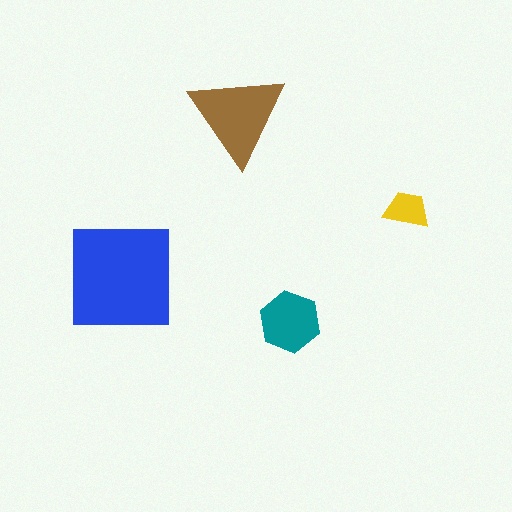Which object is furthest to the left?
The blue square is leftmost.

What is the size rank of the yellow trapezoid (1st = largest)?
4th.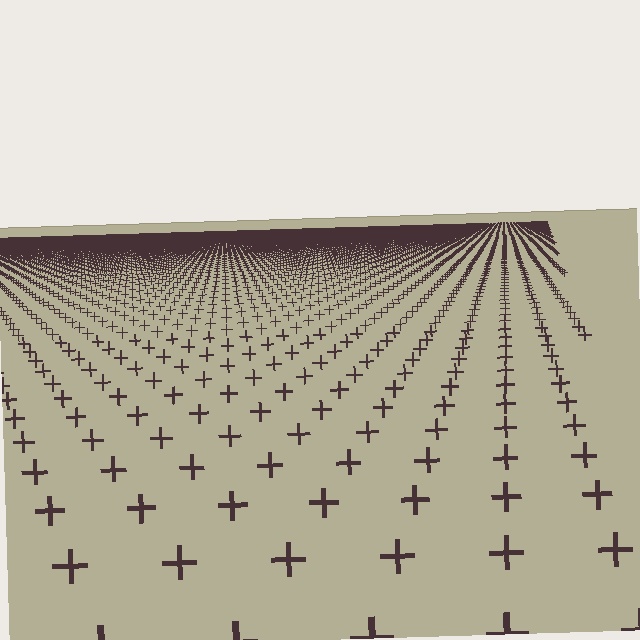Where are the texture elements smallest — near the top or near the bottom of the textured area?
Near the top.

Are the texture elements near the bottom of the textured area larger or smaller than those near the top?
Larger. Near the bottom, elements are closer to the viewer and appear at a bigger on-screen size.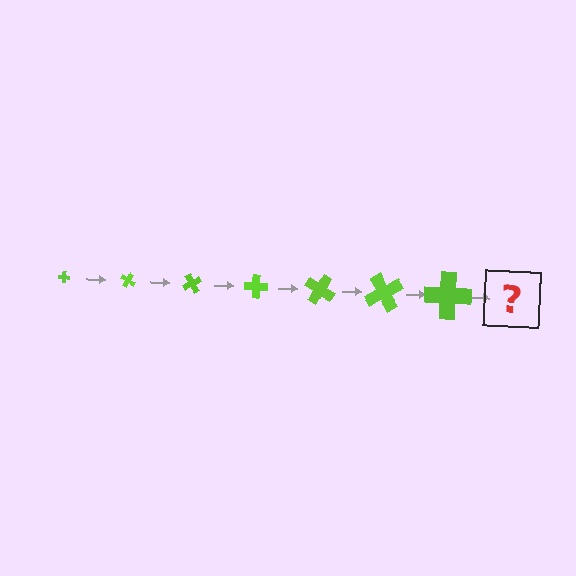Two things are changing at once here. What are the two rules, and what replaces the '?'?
The two rules are that the cross grows larger each step and it rotates 30 degrees each step. The '?' should be a cross, larger than the previous one and rotated 210 degrees from the start.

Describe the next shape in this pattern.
It should be a cross, larger than the previous one and rotated 210 degrees from the start.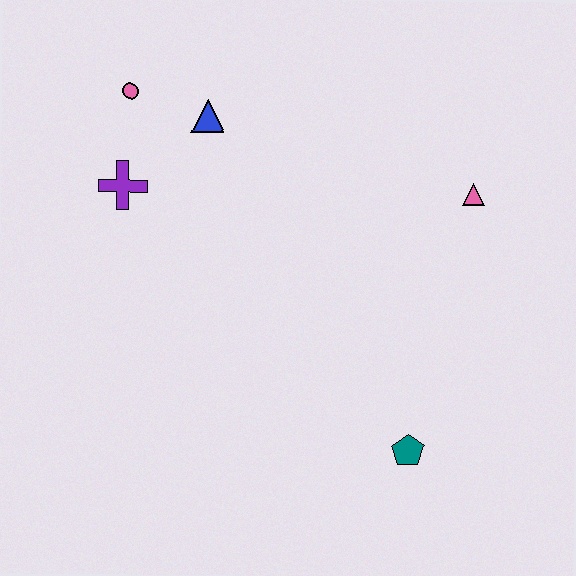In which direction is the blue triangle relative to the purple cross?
The blue triangle is to the right of the purple cross.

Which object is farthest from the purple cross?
The teal pentagon is farthest from the purple cross.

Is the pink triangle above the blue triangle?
No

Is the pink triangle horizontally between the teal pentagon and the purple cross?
No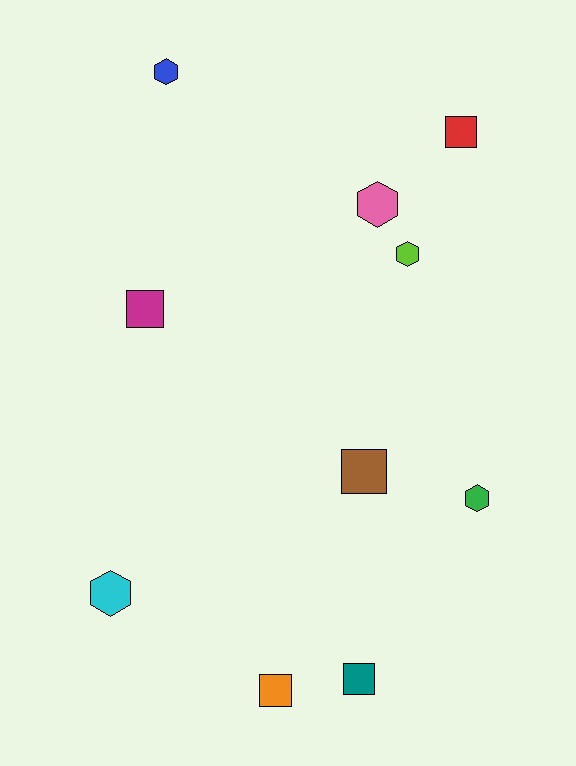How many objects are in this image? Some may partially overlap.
There are 10 objects.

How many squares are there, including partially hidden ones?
There are 5 squares.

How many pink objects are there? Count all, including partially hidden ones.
There is 1 pink object.